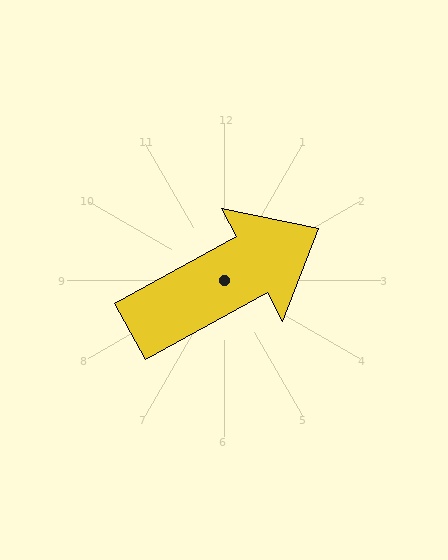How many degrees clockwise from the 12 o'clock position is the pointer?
Approximately 61 degrees.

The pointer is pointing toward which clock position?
Roughly 2 o'clock.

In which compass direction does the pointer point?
Northeast.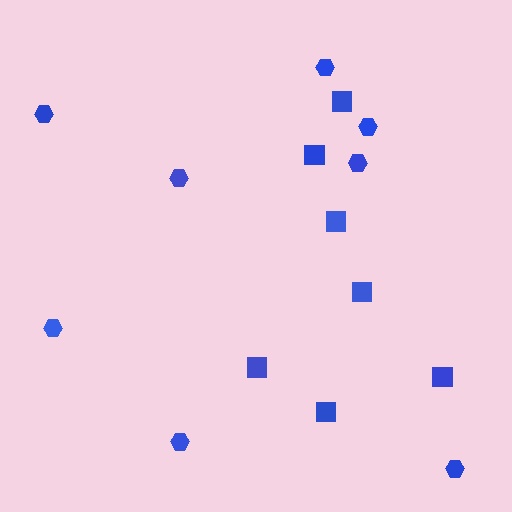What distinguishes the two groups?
There are 2 groups: one group of squares (7) and one group of hexagons (8).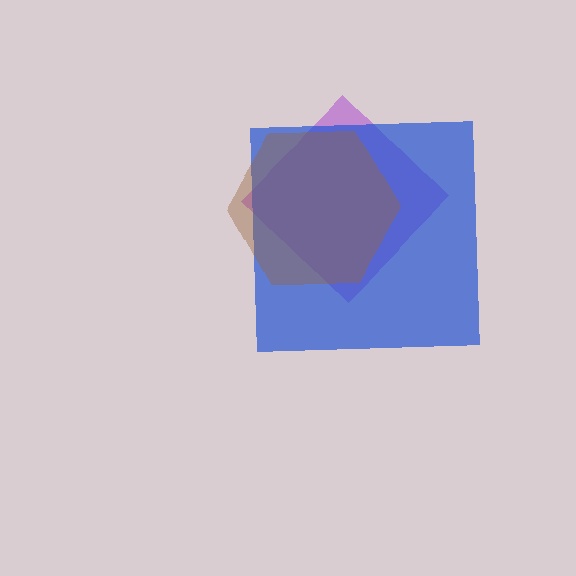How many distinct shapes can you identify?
There are 3 distinct shapes: a purple diamond, a blue square, a brown hexagon.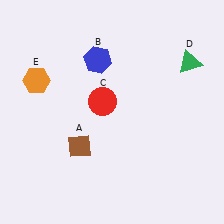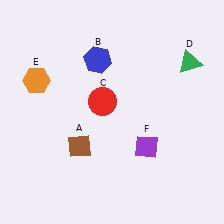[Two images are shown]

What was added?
A purple diamond (F) was added in Image 2.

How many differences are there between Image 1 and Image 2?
There is 1 difference between the two images.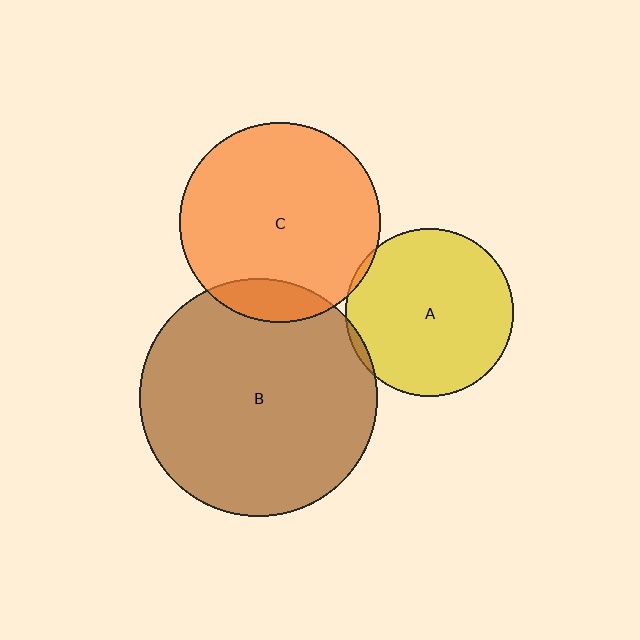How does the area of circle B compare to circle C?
Approximately 1.4 times.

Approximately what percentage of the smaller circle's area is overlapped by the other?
Approximately 10%.